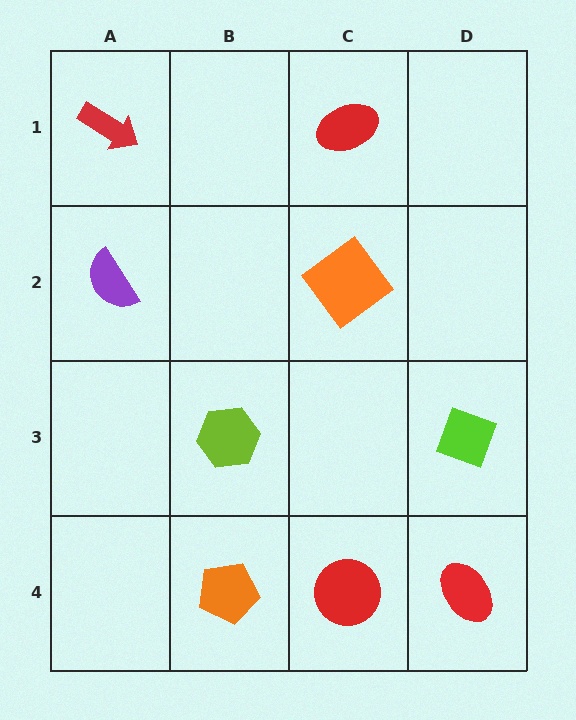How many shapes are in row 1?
2 shapes.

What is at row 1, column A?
A red arrow.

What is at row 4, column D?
A red ellipse.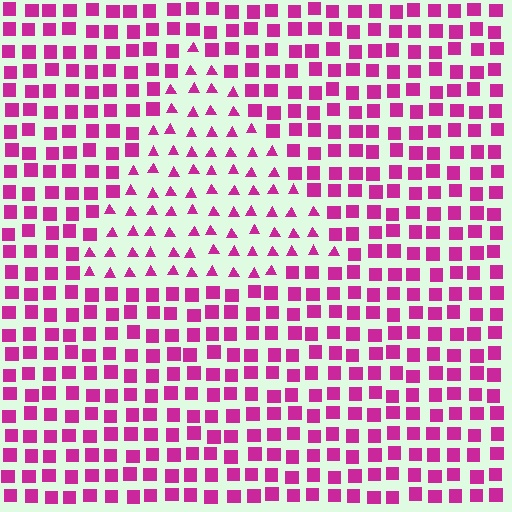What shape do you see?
I see a triangle.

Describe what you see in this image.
The image is filled with small magenta elements arranged in a uniform grid. A triangle-shaped region contains triangles, while the surrounding area contains squares. The boundary is defined purely by the change in element shape.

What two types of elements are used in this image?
The image uses triangles inside the triangle region and squares outside it.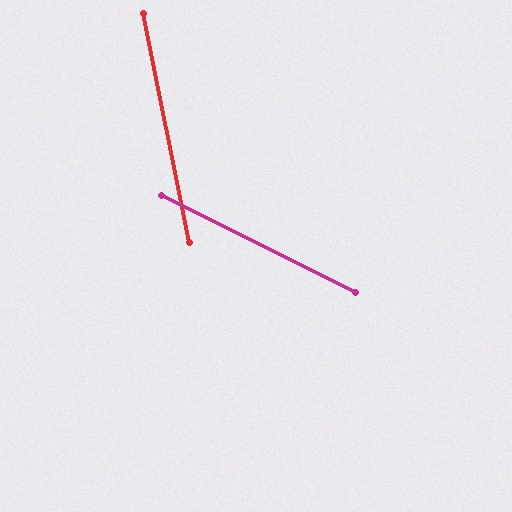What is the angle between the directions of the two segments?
Approximately 52 degrees.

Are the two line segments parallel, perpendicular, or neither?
Neither parallel nor perpendicular — they differ by about 52°.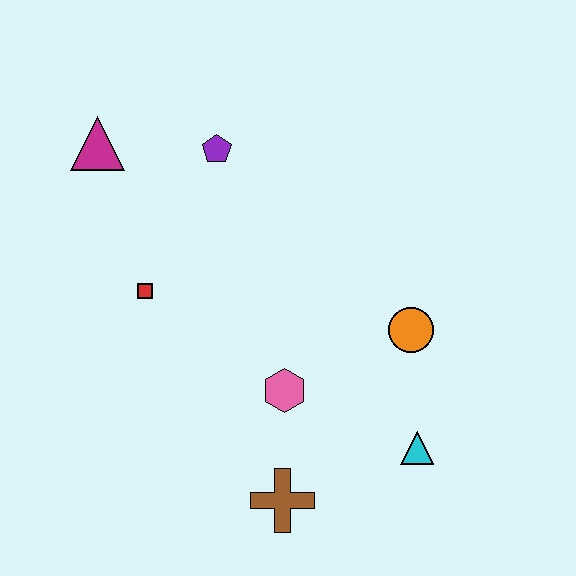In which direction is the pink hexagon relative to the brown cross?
The pink hexagon is above the brown cross.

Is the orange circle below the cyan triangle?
No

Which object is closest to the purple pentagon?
The magenta triangle is closest to the purple pentagon.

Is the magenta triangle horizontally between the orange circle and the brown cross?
No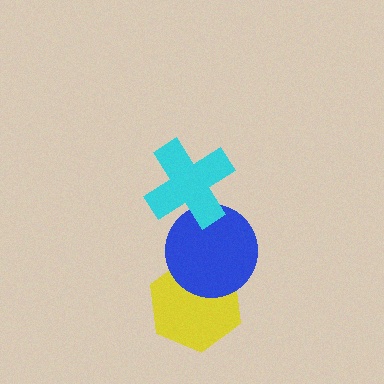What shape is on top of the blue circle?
The cyan cross is on top of the blue circle.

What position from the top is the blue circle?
The blue circle is 2nd from the top.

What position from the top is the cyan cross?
The cyan cross is 1st from the top.